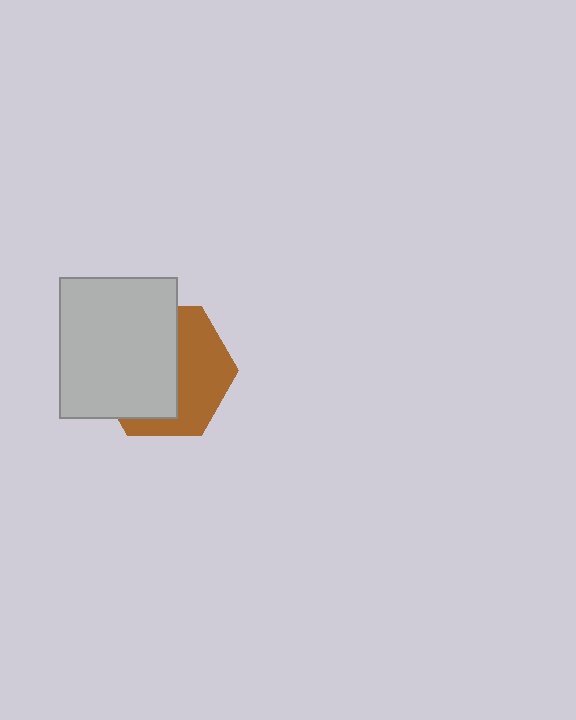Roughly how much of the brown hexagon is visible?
A small part of it is visible (roughly 44%).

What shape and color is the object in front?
The object in front is a light gray rectangle.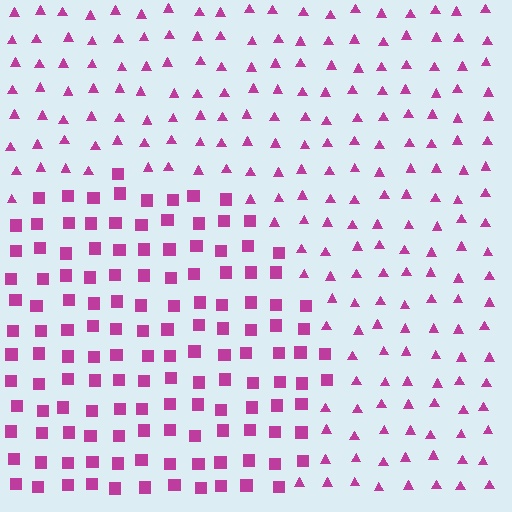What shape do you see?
I see a circle.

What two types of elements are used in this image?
The image uses squares inside the circle region and triangles outside it.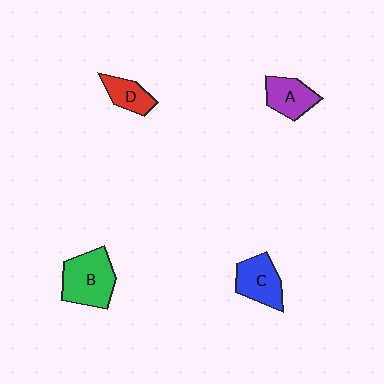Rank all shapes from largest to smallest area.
From largest to smallest: B (green), C (blue), A (purple), D (red).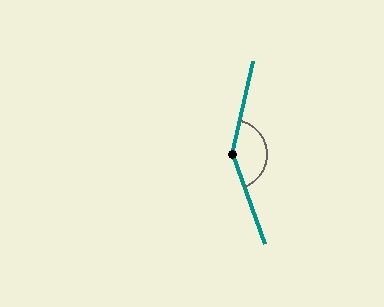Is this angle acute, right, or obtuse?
It is obtuse.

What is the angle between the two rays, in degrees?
Approximately 147 degrees.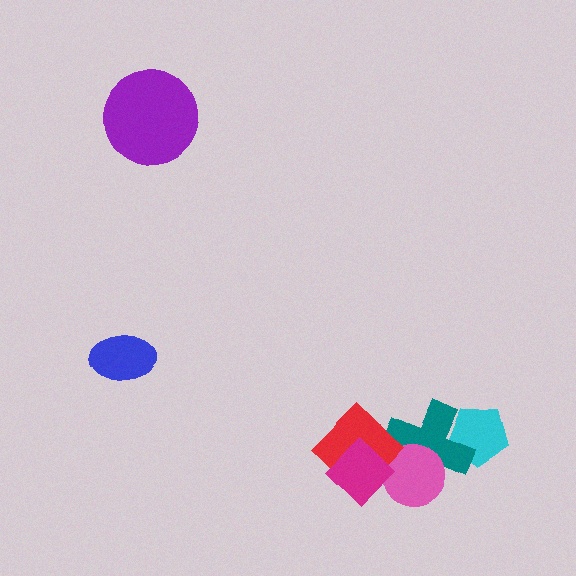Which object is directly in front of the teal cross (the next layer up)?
The pink circle is directly in front of the teal cross.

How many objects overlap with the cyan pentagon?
1 object overlaps with the cyan pentagon.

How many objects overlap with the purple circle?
0 objects overlap with the purple circle.